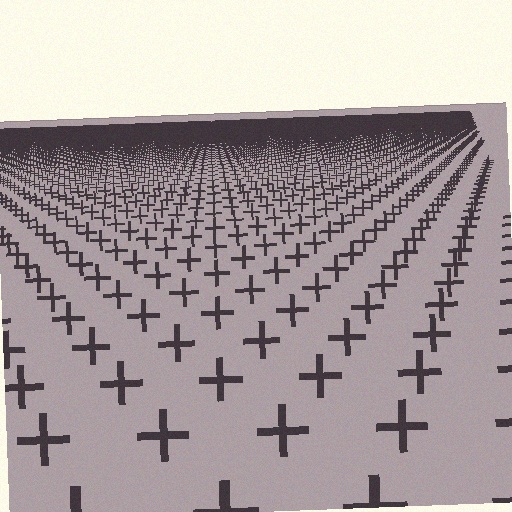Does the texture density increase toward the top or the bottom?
Density increases toward the top.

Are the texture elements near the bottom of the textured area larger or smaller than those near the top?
Larger. Near the bottom, elements are closer to the viewer and appear at a bigger on-screen size.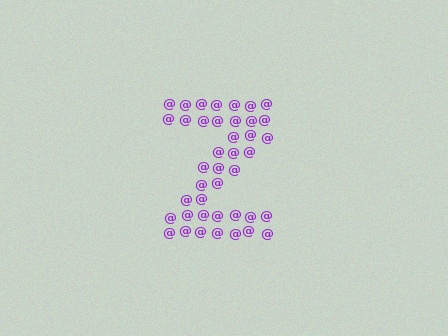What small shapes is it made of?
It is made of small at signs.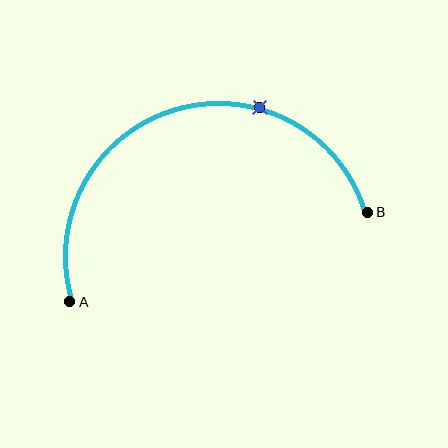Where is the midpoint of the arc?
The arc midpoint is the point on the curve farthest from the straight line joining A and B. It sits above that line.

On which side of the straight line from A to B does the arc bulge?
The arc bulges above the straight line connecting A and B.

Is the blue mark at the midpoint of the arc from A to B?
No. The blue mark lies on the arc but is closer to endpoint B. The arc midpoint would be at the point on the curve equidistant along the arc from both A and B.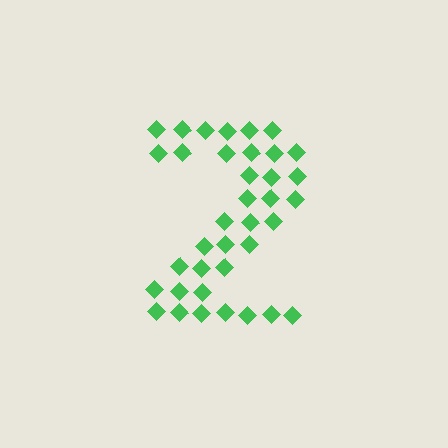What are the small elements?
The small elements are diamonds.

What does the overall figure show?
The overall figure shows the digit 2.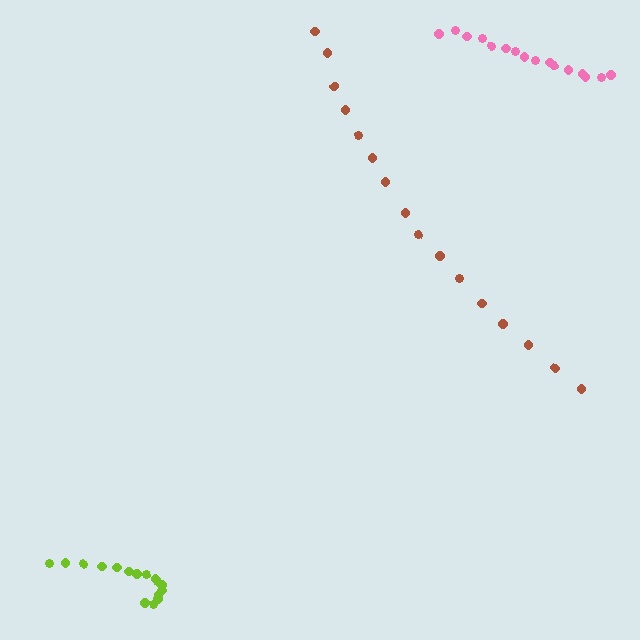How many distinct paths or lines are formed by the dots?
There are 3 distinct paths.